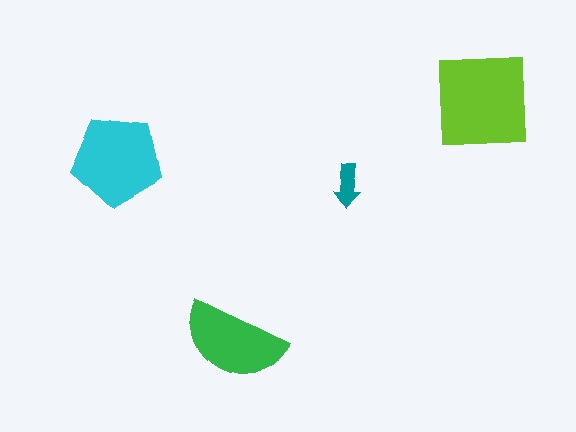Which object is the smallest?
The teal arrow.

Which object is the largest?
The lime square.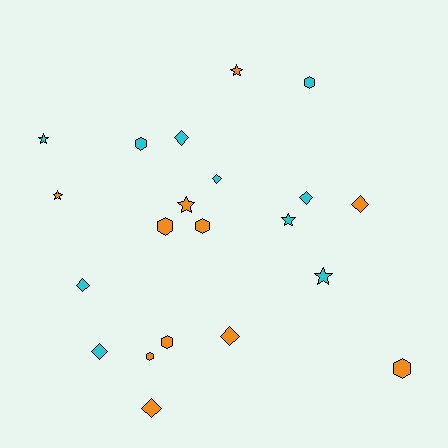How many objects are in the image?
There are 21 objects.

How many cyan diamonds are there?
There are 5 cyan diamonds.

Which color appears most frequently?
Orange, with 11 objects.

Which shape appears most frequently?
Diamond, with 8 objects.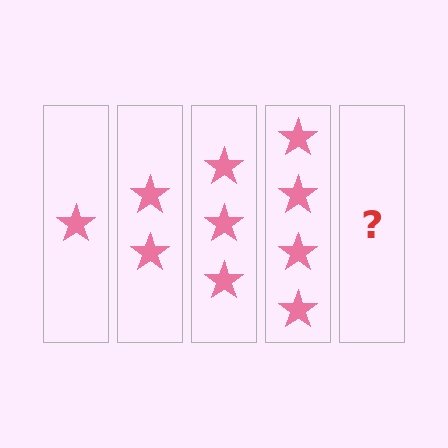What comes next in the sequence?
The next element should be 5 stars.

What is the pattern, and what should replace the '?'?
The pattern is that each step adds one more star. The '?' should be 5 stars.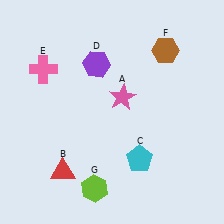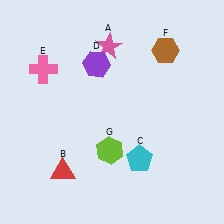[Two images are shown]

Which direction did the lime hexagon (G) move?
The lime hexagon (G) moved up.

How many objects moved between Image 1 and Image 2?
2 objects moved between the two images.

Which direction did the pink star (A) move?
The pink star (A) moved up.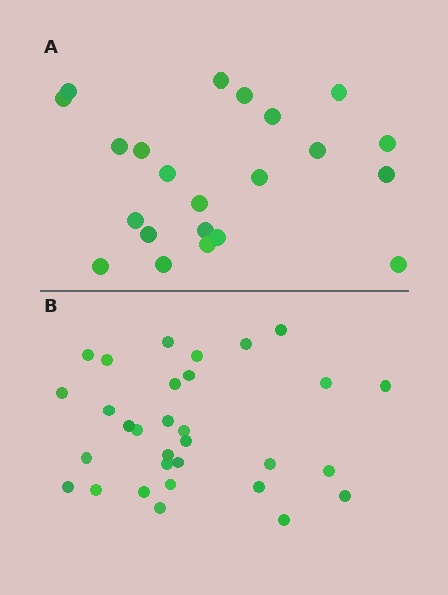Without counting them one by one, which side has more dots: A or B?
Region B (the bottom region) has more dots.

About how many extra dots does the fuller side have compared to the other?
Region B has roughly 8 or so more dots than region A.